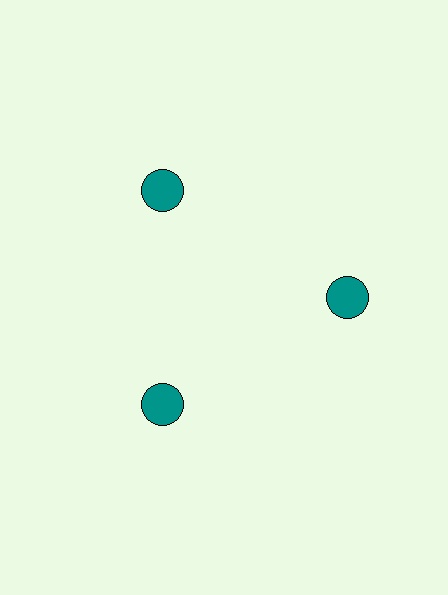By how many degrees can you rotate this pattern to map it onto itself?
The pattern maps onto itself every 120 degrees of rotation.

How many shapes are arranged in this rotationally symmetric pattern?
There are 3 shapes, arranged in 3 groups of 1.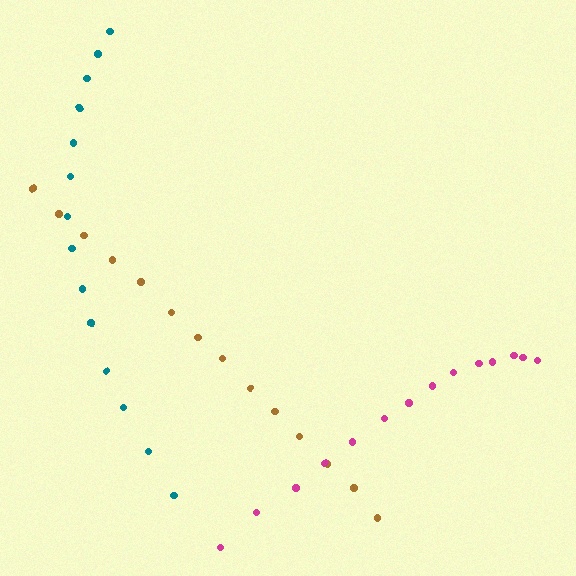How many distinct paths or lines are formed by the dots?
There are 3 distinct paths.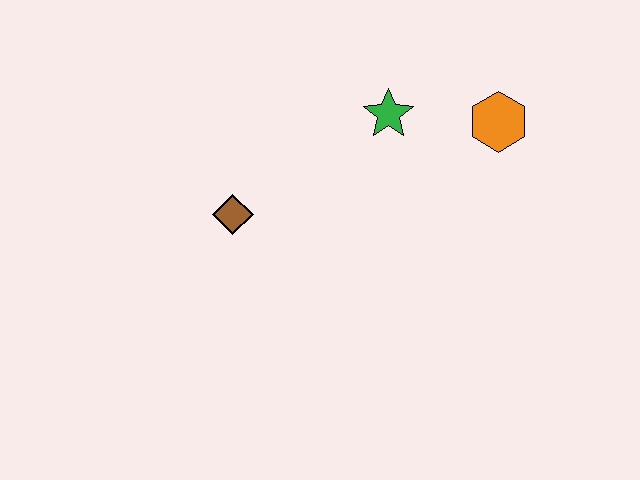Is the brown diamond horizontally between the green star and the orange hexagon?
No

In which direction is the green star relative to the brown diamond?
The green star is to the right of the brown diamond.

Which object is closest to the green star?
The orange hexagon is closest to the green star.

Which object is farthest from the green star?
The brown diamond is farthest from the green star.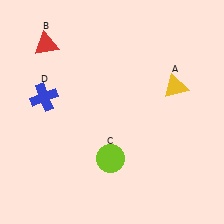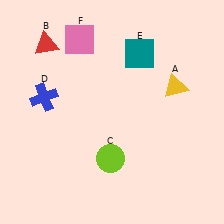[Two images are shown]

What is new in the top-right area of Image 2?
A teal square (E) was added in the top-right area of Image 2.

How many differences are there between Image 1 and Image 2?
There are 2 differences between the two images.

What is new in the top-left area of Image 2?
A pink square (F) was added in the top-left area of Image 2.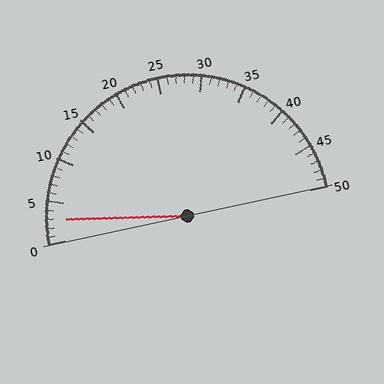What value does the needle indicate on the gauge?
The needle indicates approximately 3.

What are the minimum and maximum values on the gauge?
The gauge ranges from 0 to 50.